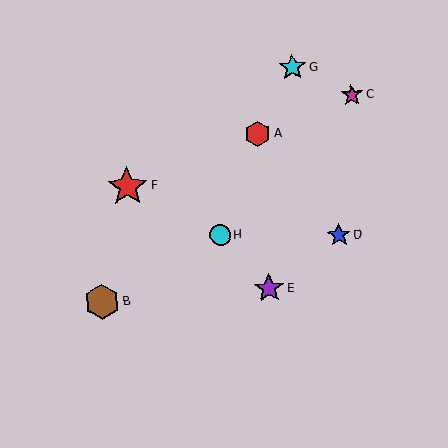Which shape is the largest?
The red star (labeled F) is the largest.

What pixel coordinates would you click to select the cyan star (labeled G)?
Click at (292, 67) to select the cyan star G.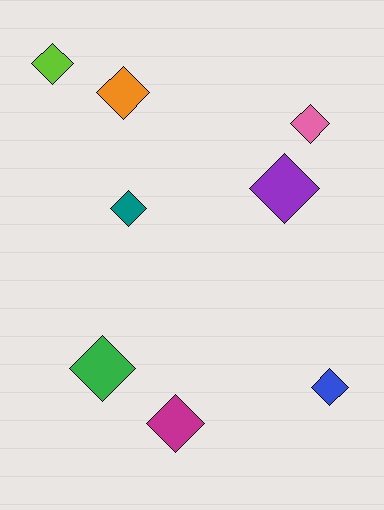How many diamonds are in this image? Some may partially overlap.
There are 8 diamonds.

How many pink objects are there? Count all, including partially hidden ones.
There is 1 pink object.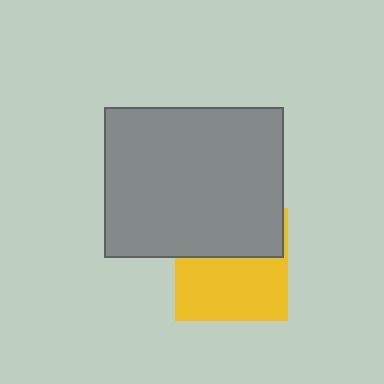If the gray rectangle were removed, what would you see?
You would see the complete yellow square.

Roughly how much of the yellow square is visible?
About half of it is visible (roughly 58%).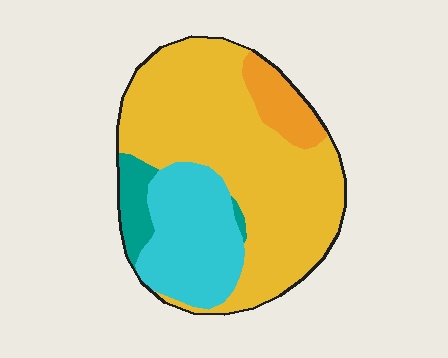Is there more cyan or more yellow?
Yellow.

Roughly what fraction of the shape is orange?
Orange takes up less than a quarter of the shape.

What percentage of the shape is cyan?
Cyan covers 24% of the shape.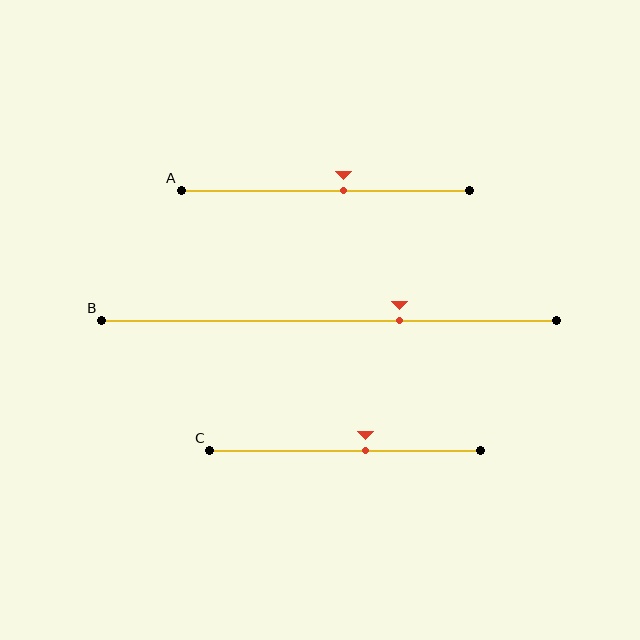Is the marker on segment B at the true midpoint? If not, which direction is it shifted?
No, the marker on segment B is shifted to the right by about 15% of the segment length.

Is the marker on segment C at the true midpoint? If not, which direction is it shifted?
No, the marker on segment C is shifted to the right by about 8% of the segment length.